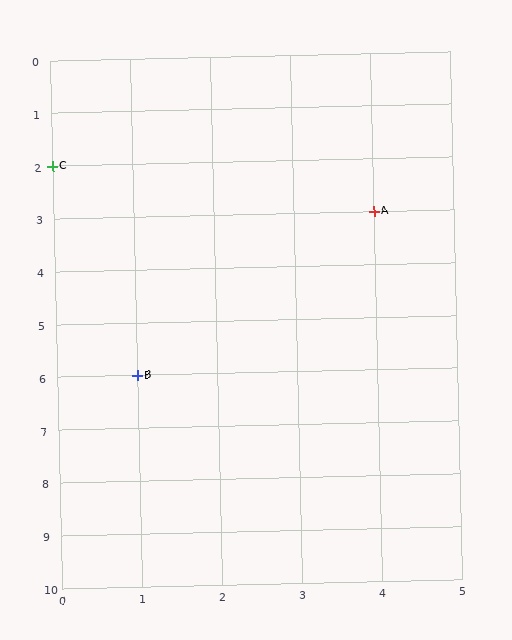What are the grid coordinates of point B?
Point B is at grid coordinates (1, 6).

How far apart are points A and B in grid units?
Points A and B are 3 columns and 3 rows apart (about 4.2 grid units diagonally).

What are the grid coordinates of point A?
Point A is at grid coordinates (4, 3).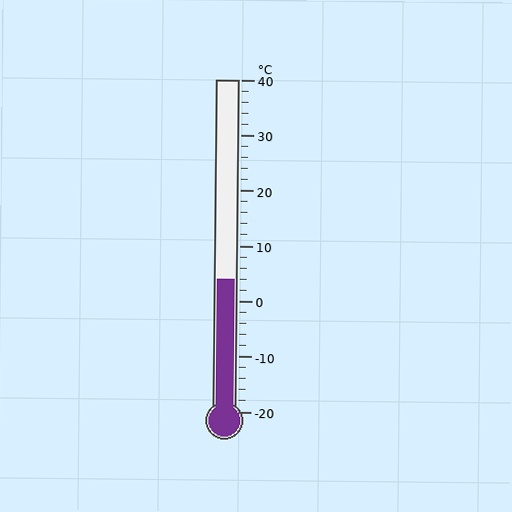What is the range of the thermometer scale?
The thermometer scale ranges from -20°C to 40°C.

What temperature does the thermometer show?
The thermometer shows approximately 4°C.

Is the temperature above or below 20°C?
The temperature is below 20°C.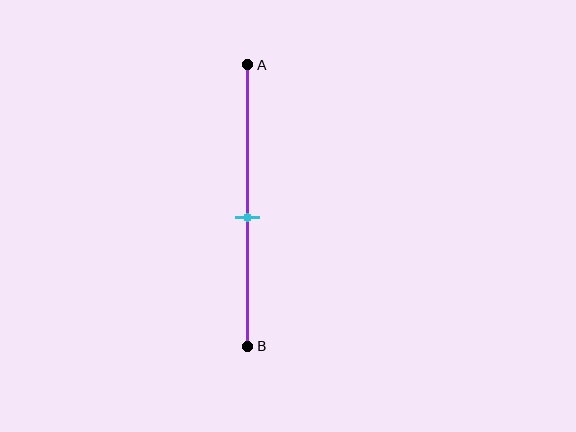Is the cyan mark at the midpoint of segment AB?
No, the mark is at about 55% from A, not at the 50% midpoint.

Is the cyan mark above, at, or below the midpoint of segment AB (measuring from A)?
The cyan mark is below the midpoint of segment AB.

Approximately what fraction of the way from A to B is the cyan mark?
The cyan mark is approximately 55% of the way from A to B.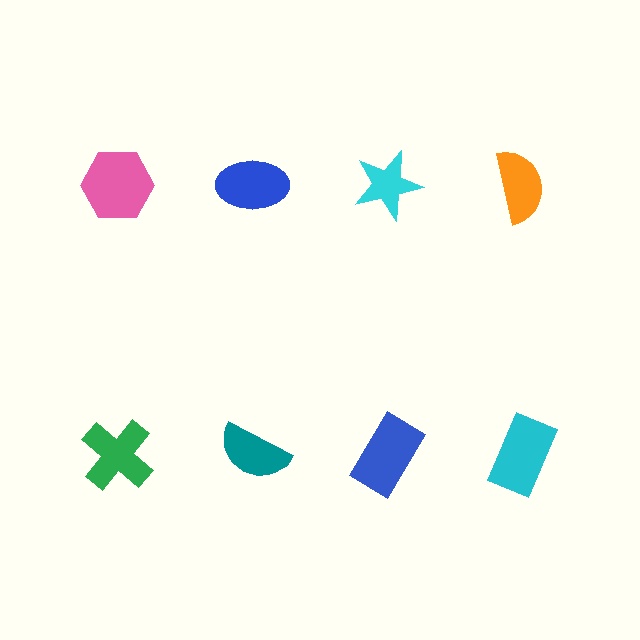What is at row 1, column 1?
A pink hexagon.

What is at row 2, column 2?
A teal semicircle.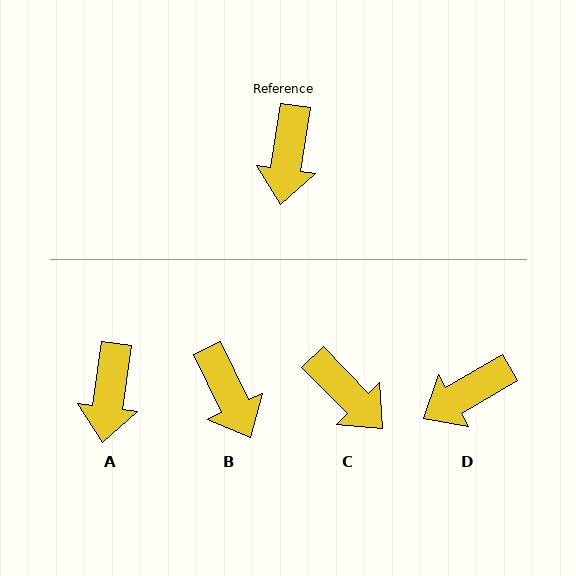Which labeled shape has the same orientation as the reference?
A.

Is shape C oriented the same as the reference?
No, it is off by about 52 degrees.